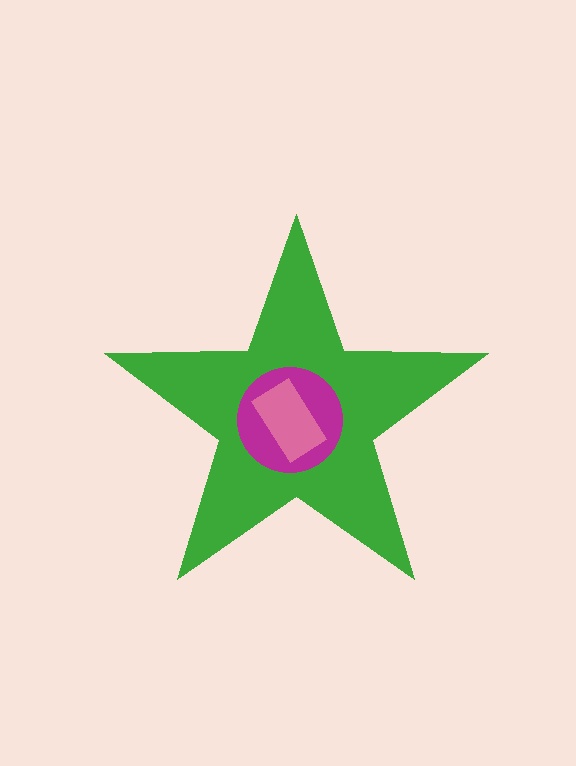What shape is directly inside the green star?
The magenta circle.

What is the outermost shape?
The green star.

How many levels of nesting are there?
3.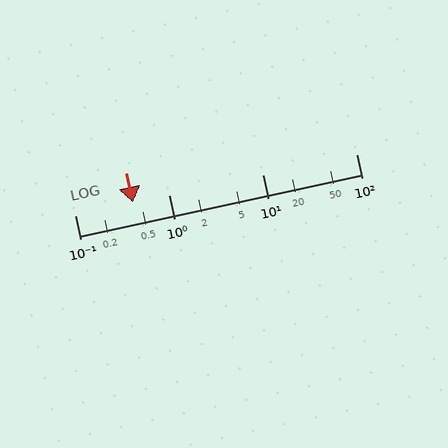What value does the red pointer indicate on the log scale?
The pointer indicates approximately 0.42.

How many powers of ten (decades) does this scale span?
The scale spans 3 decades, from 0.1 to 100.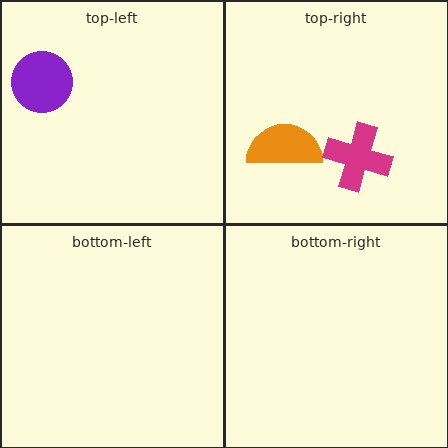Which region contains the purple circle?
The top-left region.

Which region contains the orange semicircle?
The top-right region.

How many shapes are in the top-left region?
1.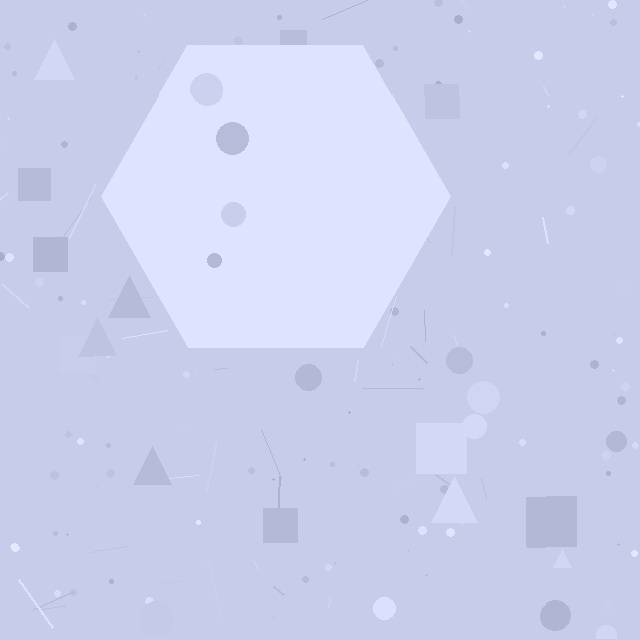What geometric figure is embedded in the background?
A hexagon is embedded in the background.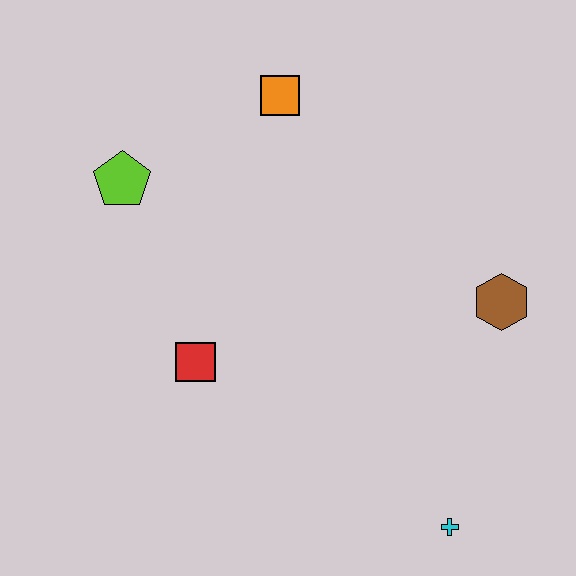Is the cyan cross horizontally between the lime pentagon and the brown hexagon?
Yes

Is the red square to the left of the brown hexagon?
Yes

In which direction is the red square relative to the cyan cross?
The red square is to the left of the cyan cross.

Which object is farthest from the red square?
The brown hexagon is farthest from the red square.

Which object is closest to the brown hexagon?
The cyan cross is closest to the brown hexagon.